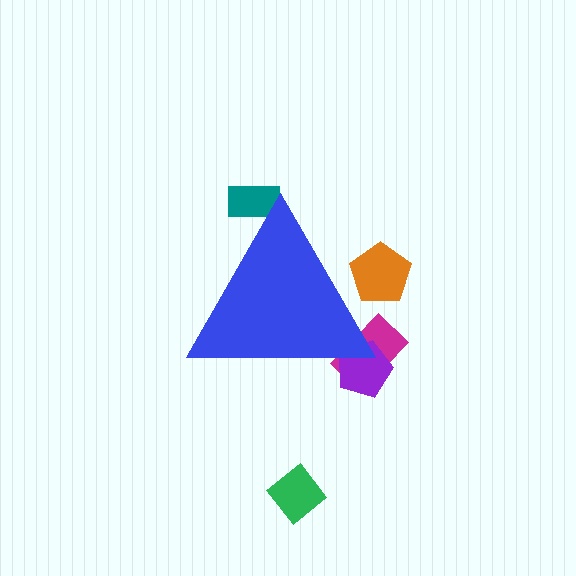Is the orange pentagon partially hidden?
Yes, the orange pentagon is partially hidden behind the blue triangle.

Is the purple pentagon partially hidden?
Yes, the purple pentagon is partially hidden behind the blue triangle.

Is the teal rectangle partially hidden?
Yes, the teal rectangle is partially hidden behind the blue triangle.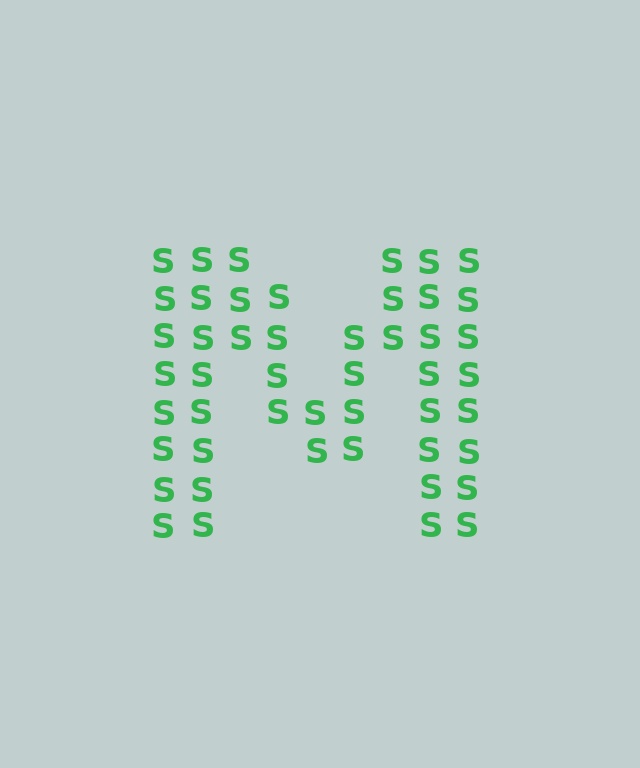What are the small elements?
The small elements are letter S's.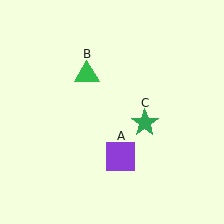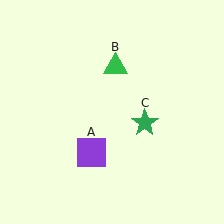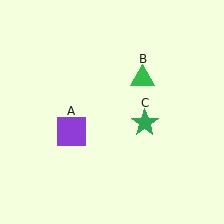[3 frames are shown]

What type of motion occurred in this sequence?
The purple square (object A), green triangle (object B) rotated clockwise around the center of the scene.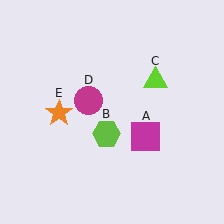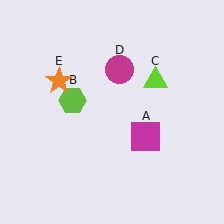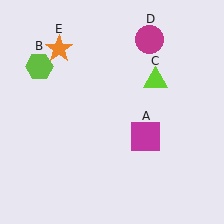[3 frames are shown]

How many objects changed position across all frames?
3 objects changed position: lime hexagon (object B), magenta circle (object D), orange star (object E).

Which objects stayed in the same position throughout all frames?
Magenta square (object A) and lime triangle (object C) remained stationary.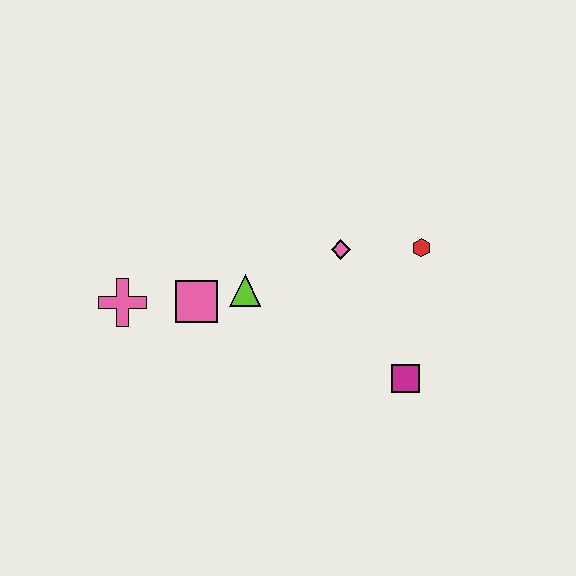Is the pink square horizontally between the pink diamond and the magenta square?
No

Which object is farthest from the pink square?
The red hexagon is farthest from the pink square.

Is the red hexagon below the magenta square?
No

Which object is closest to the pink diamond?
The red hexagon is closest to the pink diamond.